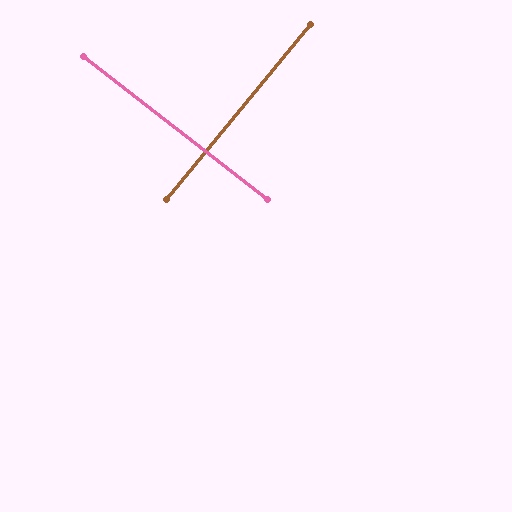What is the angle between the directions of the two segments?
Approximately 88 degrees.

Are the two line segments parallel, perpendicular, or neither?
Perpendicular — they meet at approximately 88°.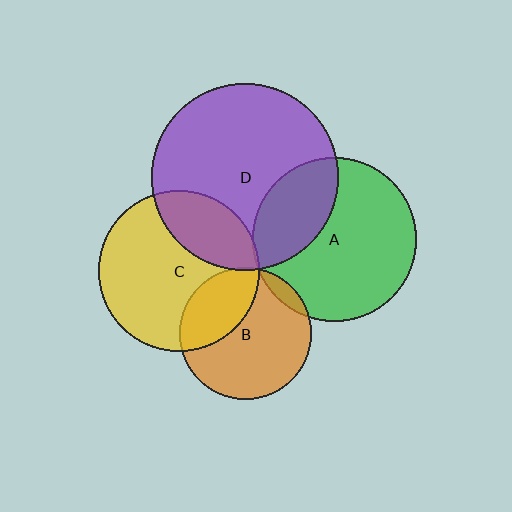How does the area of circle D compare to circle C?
Approximately 1.4 times.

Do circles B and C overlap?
Yes.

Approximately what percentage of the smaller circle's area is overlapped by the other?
Approximately 30%.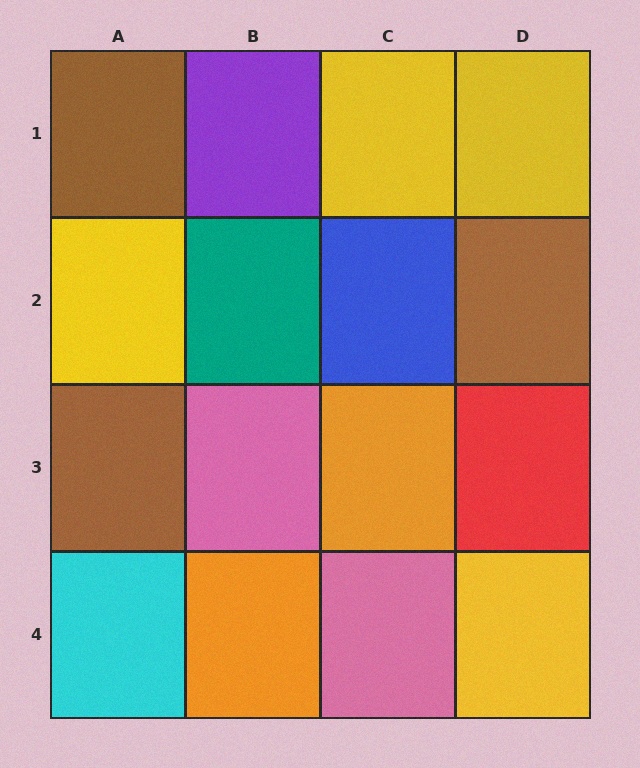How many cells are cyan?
1 cell is cyan.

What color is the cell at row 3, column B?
Pink.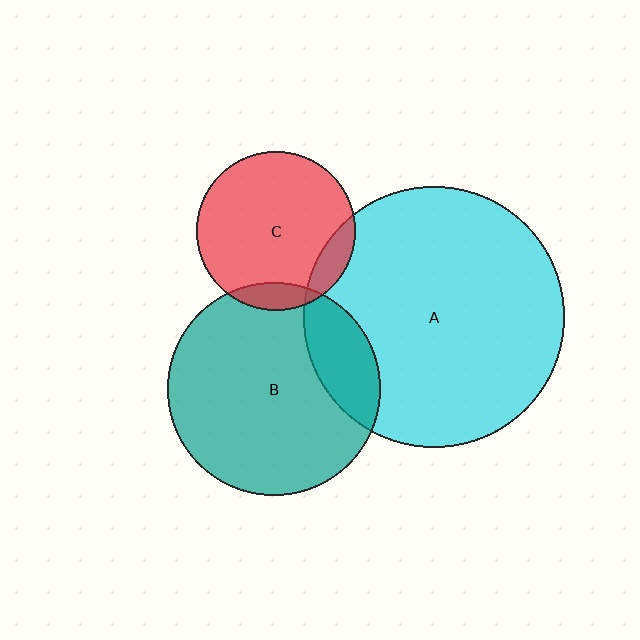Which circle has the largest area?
Circle A (cyan).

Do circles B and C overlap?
Yes.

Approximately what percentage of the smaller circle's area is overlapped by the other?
Approximately 10%.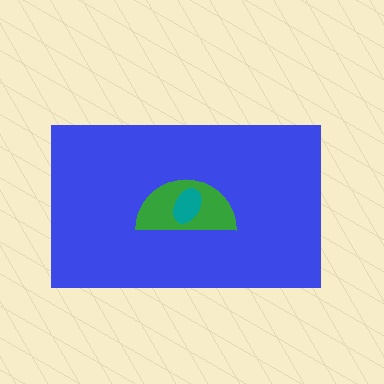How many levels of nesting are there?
3.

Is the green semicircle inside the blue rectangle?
Yes.